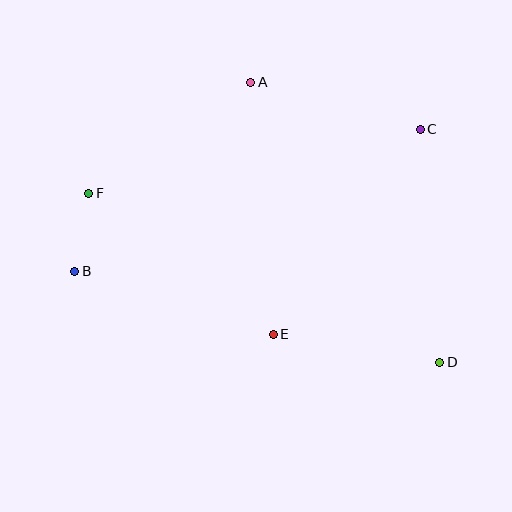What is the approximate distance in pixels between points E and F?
The distance between E and F is approximately 232 pixels.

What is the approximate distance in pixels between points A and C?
The distance between A and C is approximately 176 pixels.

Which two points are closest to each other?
Points B and F are closest to each other.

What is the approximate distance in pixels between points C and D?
The distance between C and D is approximately 234 pixels.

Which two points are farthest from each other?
Points D and F are farthest from each other.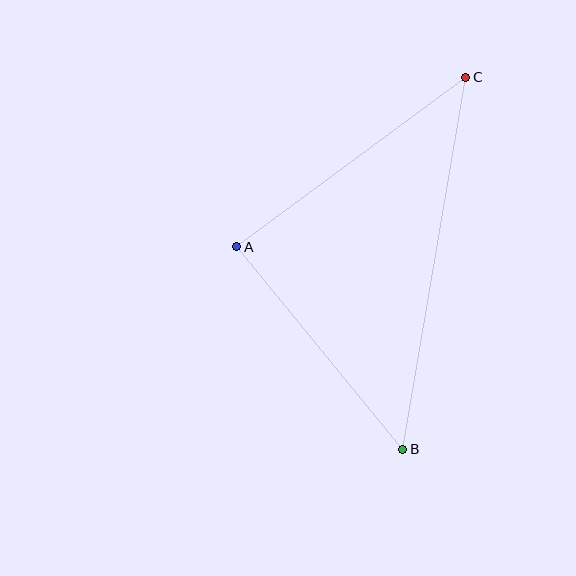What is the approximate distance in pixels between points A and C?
The distance between A and C is approximately 285 pixels.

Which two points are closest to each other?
Points A and B are closest to each other.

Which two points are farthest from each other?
Points B and C are farthest from each other.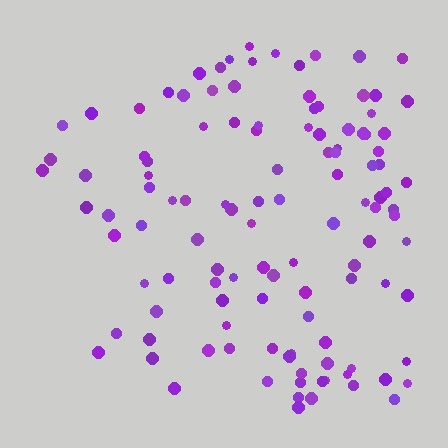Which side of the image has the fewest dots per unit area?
The left.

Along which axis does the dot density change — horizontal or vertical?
Horizontal.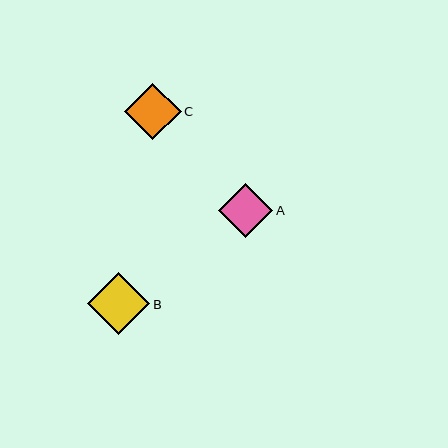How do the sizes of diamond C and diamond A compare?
Diamond C and diamond A are approximately the same size.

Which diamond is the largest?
Diamond B is the largest with a size of approximately 62 pixels.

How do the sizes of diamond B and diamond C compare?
Diamond B and diamond C are approximately the same size.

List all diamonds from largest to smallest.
From largest to smallest: B, C, A.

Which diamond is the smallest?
Diamond A is the smallest with a size of approximately 54 pixels.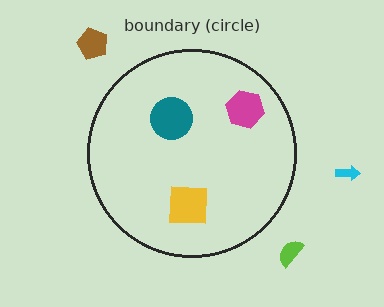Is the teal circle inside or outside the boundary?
Inside.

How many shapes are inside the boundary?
3 inside, 3 outside.